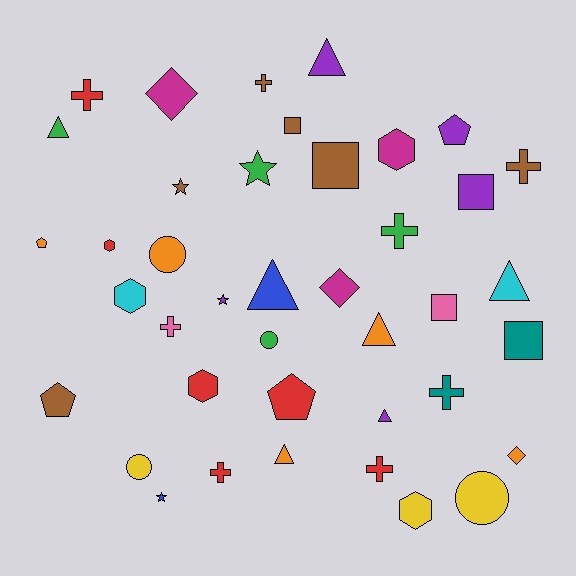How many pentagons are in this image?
There are 4 pentagons.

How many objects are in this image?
There are 40 objects.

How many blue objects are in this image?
There are 2 blue objects.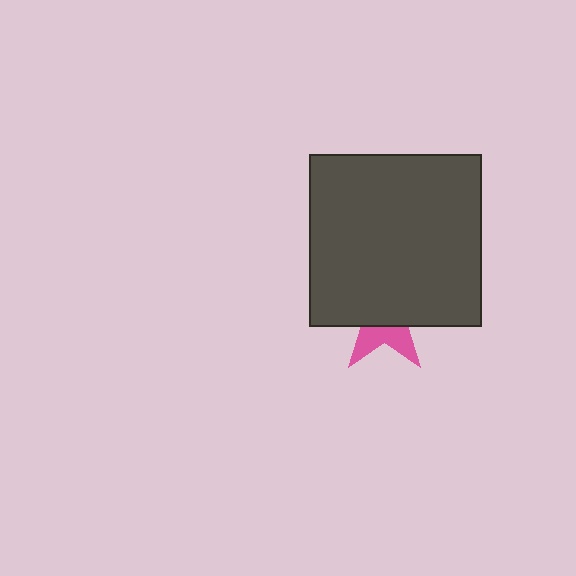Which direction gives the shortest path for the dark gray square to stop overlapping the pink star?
Moving up gives the shortest separation.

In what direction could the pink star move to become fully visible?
The pink star could move down. That would shift it out from behind the dark gray square entirely.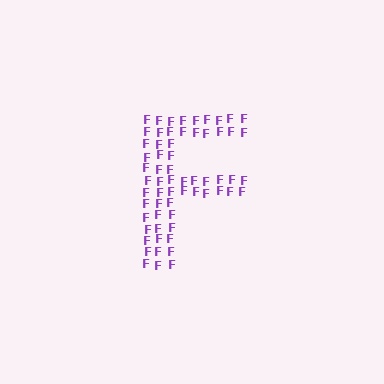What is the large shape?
The large shape is the letter F.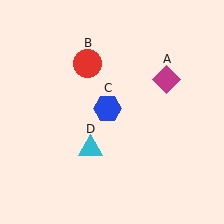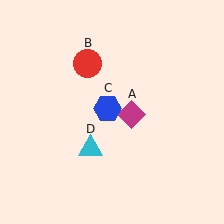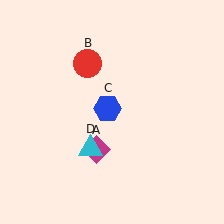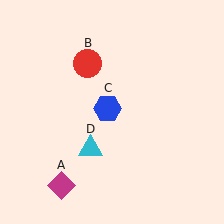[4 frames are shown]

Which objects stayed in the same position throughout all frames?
Red circle (object B) and blue hexagon (object C) and cyan triangle (object D) remained stationary.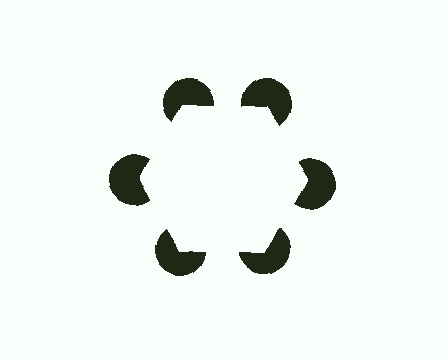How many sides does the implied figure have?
6 sides.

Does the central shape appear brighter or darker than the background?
It typically appears slightly brighter than the background, even though no actual brightness change is drawn.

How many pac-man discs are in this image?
There are 6 — one at each vertex of the illusory hexagon.